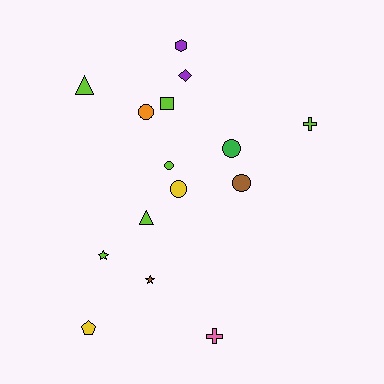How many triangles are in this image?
There are 2 triangles.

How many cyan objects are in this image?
There are no cyan objects.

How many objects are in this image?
There are 15 objects.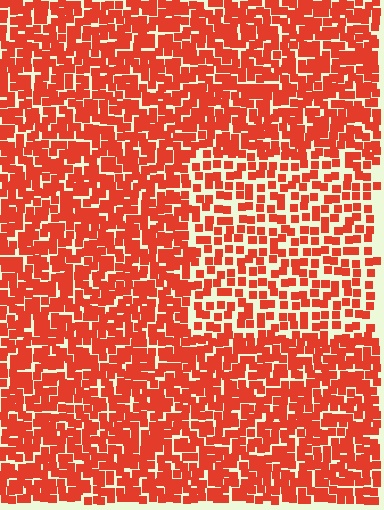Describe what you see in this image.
The image contains small red elements arranged at two different densities. A rectangle-shaped region is visible where the elements are less densely packed than the surrounding area.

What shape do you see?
I see a rectangle.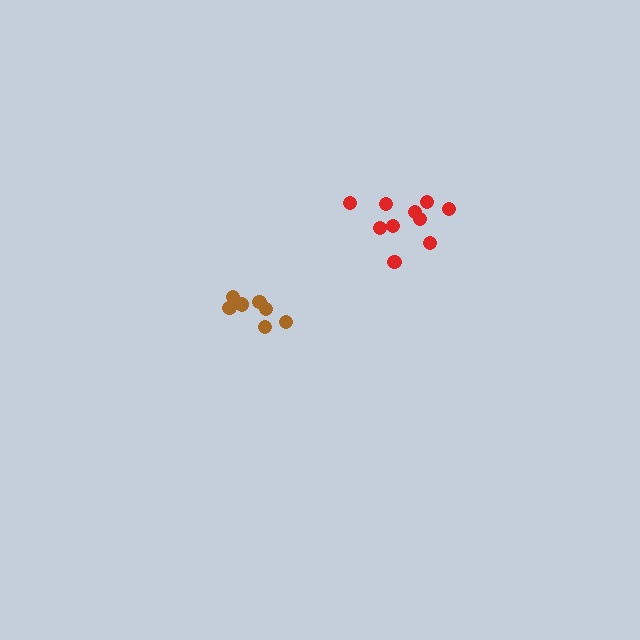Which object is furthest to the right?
The red cluster is rightmost.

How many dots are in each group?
Group 1: 10 dots, Group 2: 7 dots (17 total).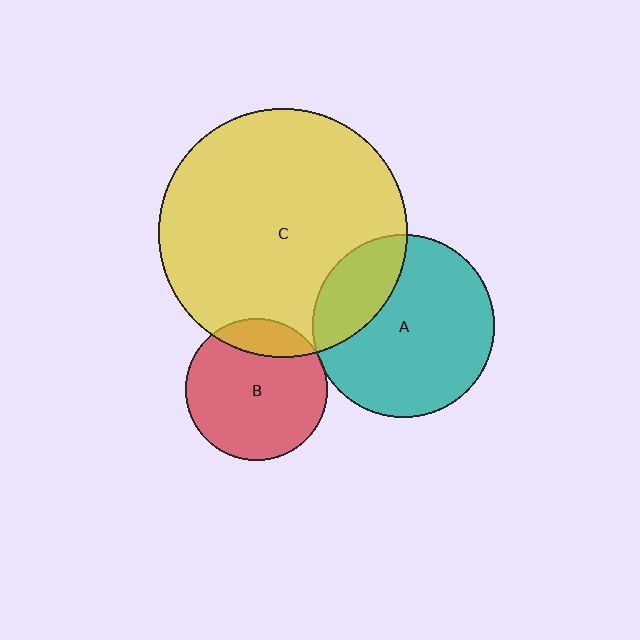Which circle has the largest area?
Circle C (yellow).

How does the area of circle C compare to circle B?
Approximately 3.1 times.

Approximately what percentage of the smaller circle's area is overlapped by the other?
Approximately 25%.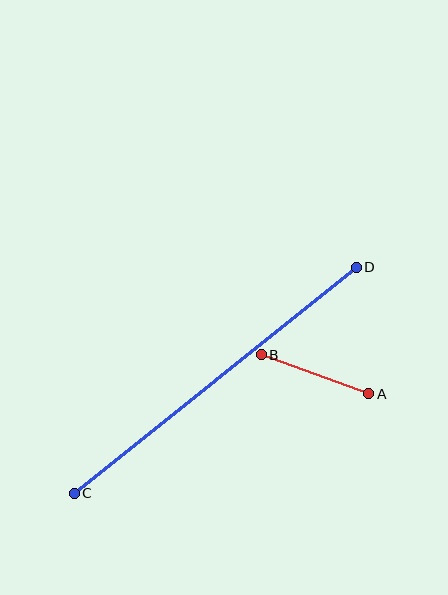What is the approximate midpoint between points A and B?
The midpoint is at approximately (315, 374) pixels.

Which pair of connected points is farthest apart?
Points C and D are farthest apart.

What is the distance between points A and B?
The distance is approximately 115 pixels.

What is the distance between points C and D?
The distance is approximately 361 pixels.